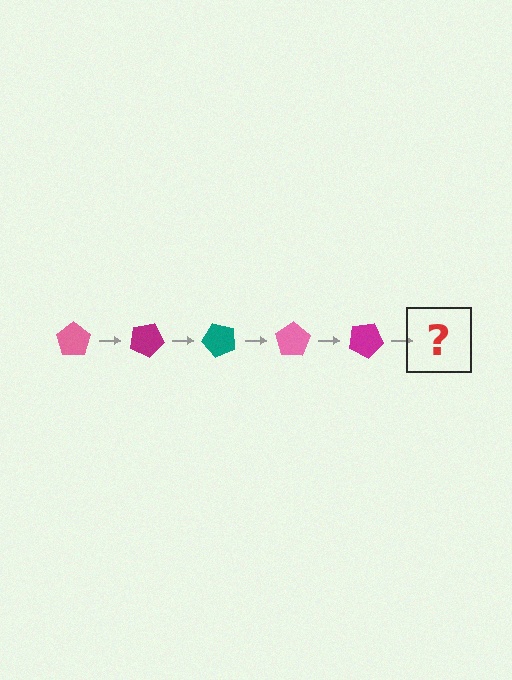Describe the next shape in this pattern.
It should be a teal pentagon, rotated 125 degrees from the start.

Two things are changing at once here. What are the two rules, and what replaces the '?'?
The two rules are that it rotates 25 degrees each step and the color cycles through pink, magenta, and teal. The '?' should be a teal pentagon, rotated 125 degrees from the start.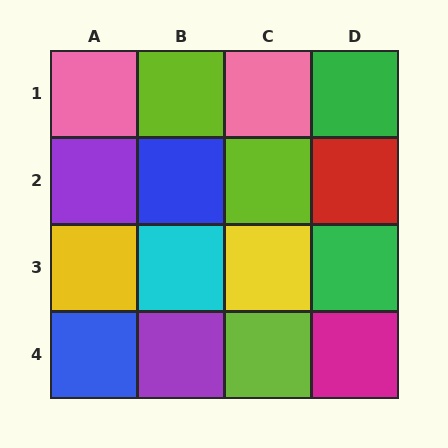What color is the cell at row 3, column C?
Yellow.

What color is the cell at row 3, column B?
Cyan.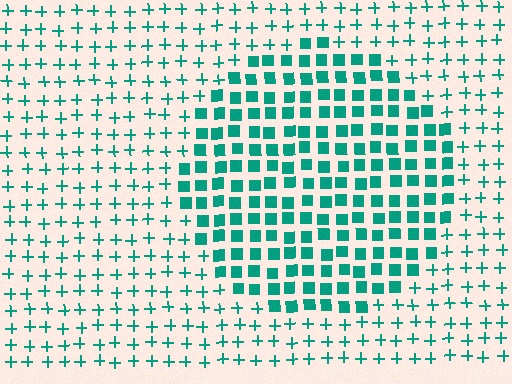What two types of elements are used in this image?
The image uses squares inside the circle region and plus signs outside it.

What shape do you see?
I see a circle.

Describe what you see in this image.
The image is filled with small teal elements arranged in a uniform grid. A circle-shaped region contains squares, while the surrounding area contains plus signs. The boundary is defined purely by the change in element shape.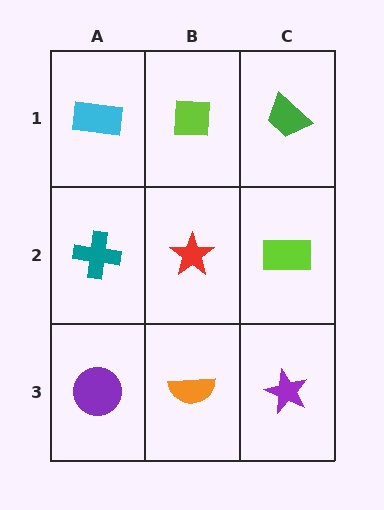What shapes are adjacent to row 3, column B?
A red star (row 2, column B), a purple circle (row 3, column A), a purple star (row 3, column C).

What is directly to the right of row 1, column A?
A lime square.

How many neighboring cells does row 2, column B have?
4.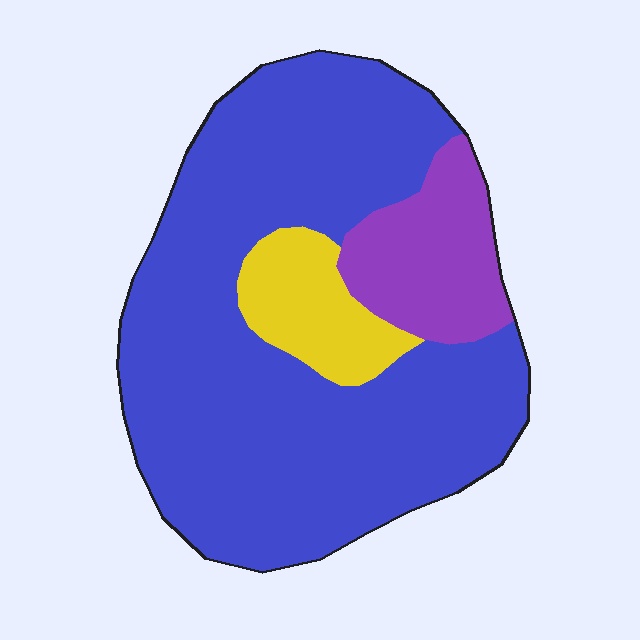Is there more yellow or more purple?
Purple.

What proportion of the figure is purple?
Purple covers around 15% of the figure.